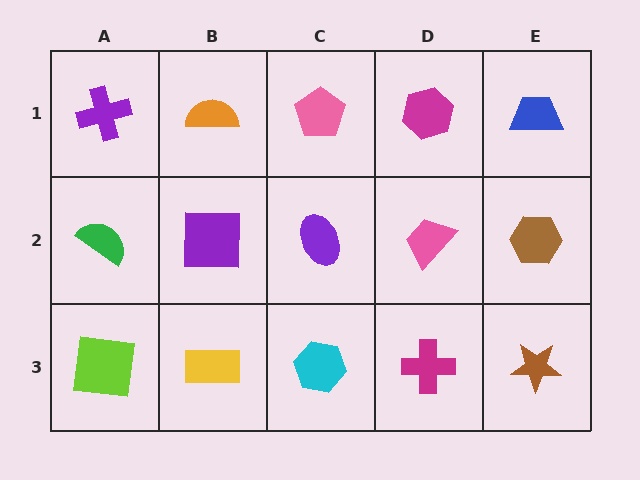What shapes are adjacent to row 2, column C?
A pink pentagon (row 1, column C), a cyan hexagon (row 3, column C), a purple square (row 2, column B), a pink trapezoid (row 2, column D).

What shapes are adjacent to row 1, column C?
A purple ellipse (row 2, column C), an orange semicircle (row 1, column B), a magenta hexagon (row 1, column D).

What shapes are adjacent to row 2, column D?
A magenta hexagon (row 1, column D), a magenta cross (row 3, column D), a purple ellipse (row 2, column C), a brown hexagon (row 2, column E).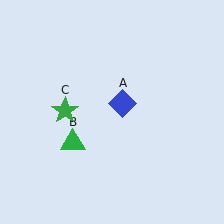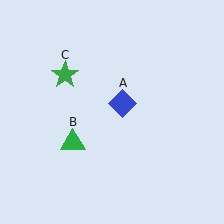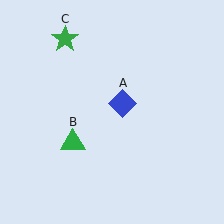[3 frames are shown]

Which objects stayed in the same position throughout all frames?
Blue diamond (object A) and green triangle (object B) remained stationary.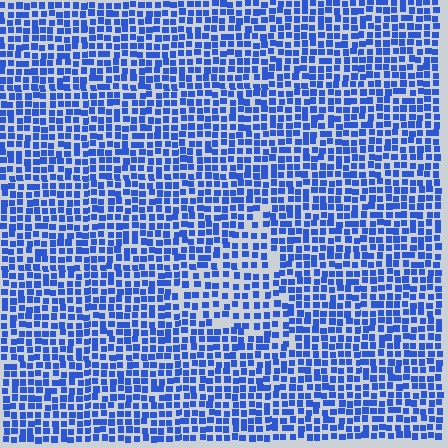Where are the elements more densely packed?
The elements are more densely packed outside the triangle boundary.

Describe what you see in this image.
The image contains small blue elements arranged at two different densities. A triangle-shaped region is visible where the elements are less densely packed than the surrounding area.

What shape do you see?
I see a triangle.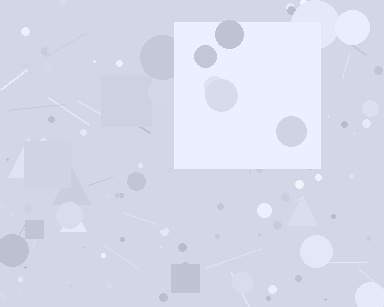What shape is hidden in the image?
A square is hidden in the image.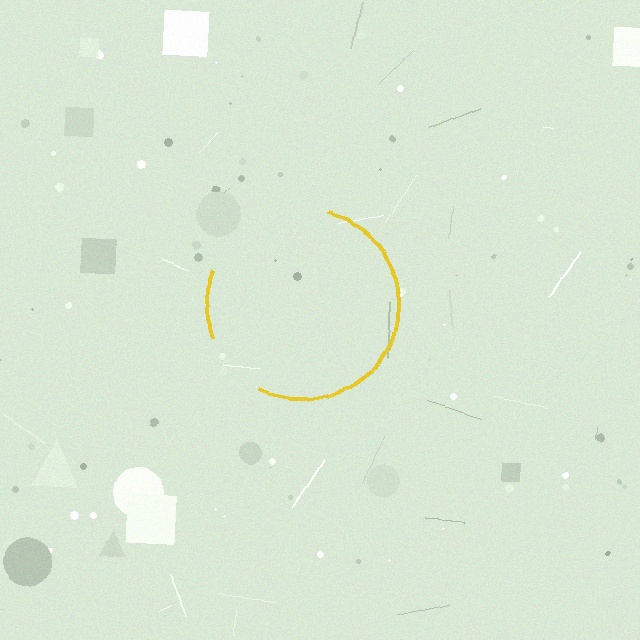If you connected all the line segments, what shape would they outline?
They would outline a circle.